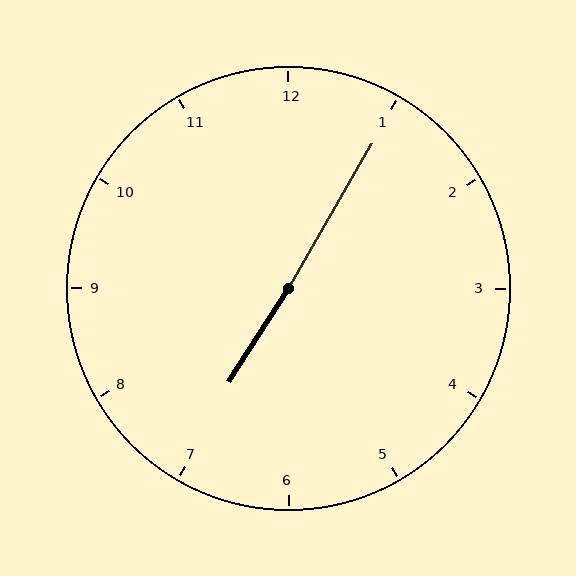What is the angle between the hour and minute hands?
Approximately 178 degrees.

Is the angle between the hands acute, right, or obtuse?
It is obtuse.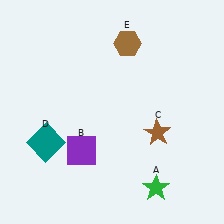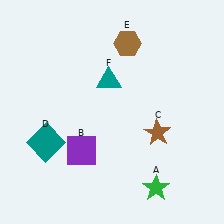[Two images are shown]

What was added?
A teal triangle (F) was added in Image 2.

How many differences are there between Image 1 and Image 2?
There is 1 difference between the two images.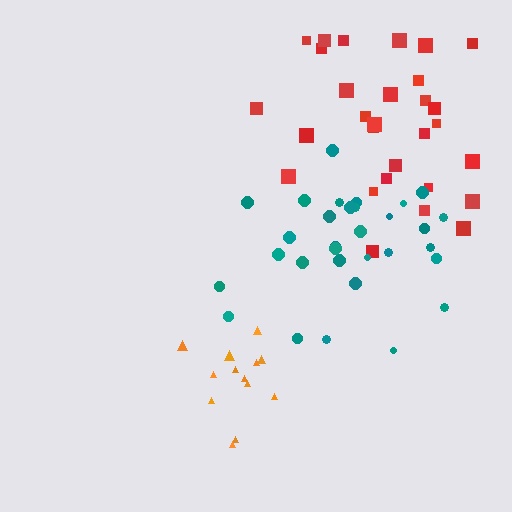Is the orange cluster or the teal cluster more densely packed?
Orange.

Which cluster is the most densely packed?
Orange.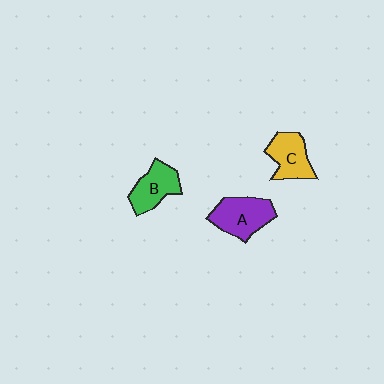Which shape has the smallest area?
Shape B (green).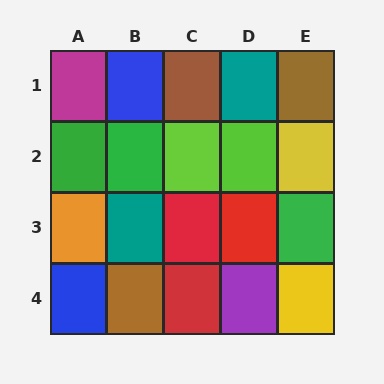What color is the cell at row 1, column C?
Brown.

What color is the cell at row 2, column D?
Lime.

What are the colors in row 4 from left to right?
Blue, brown, red, purple, yellow.